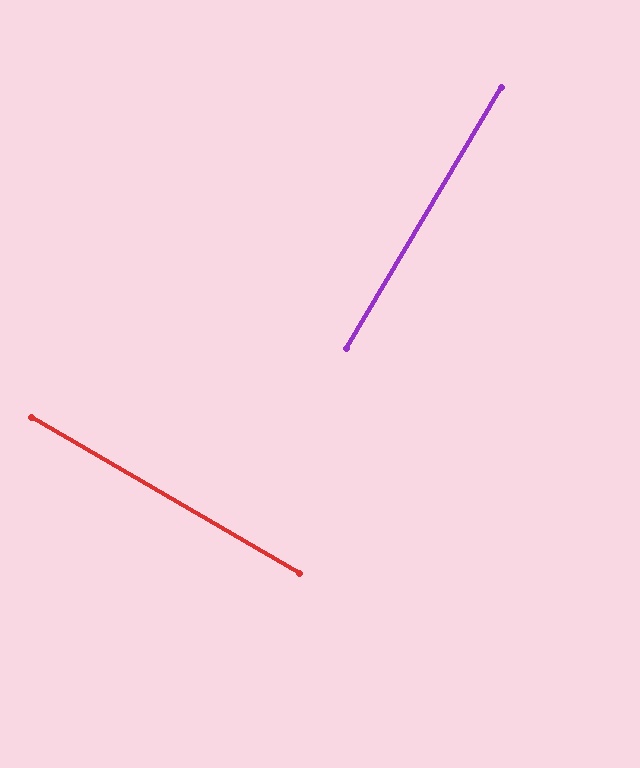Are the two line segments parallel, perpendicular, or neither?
Perpendicular — they meet at approximately 89°.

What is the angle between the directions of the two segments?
Approximately 89 degrees.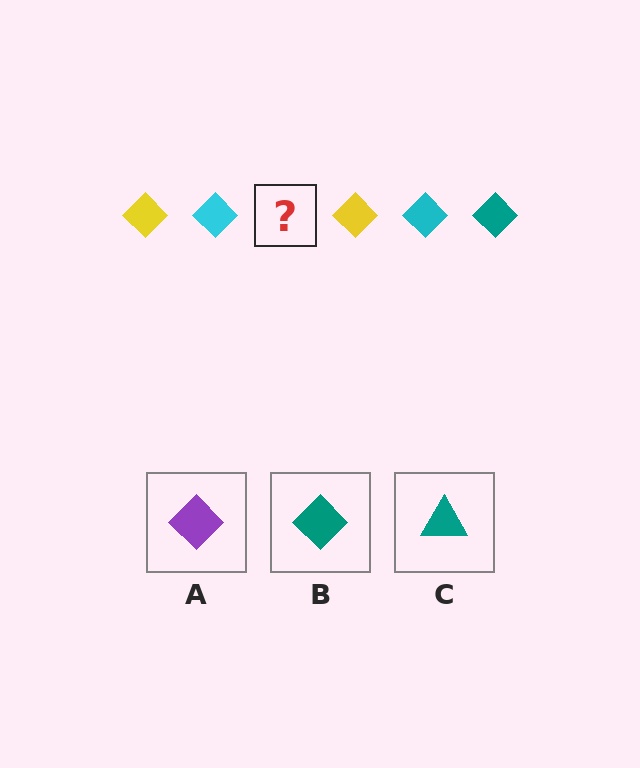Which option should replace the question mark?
Option B.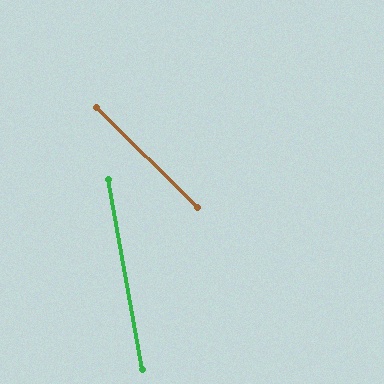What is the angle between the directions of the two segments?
Approximately 35 degrees.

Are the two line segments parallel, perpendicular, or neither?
Neither parallel nor perpendicular — they differ by about 35°.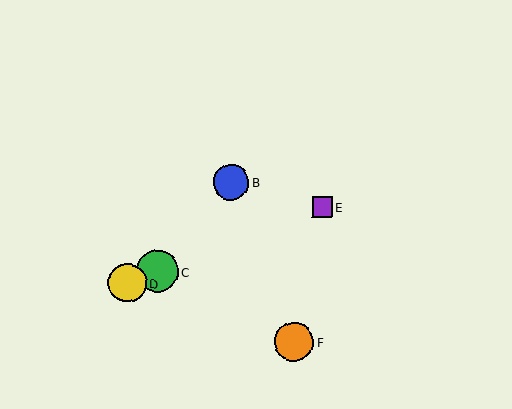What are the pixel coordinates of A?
Object A is at (148, 275).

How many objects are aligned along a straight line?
4 objects (A, C, D, E) are aligned along a straight line.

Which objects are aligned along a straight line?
Objects A, C, D, E are aligned along a straight line.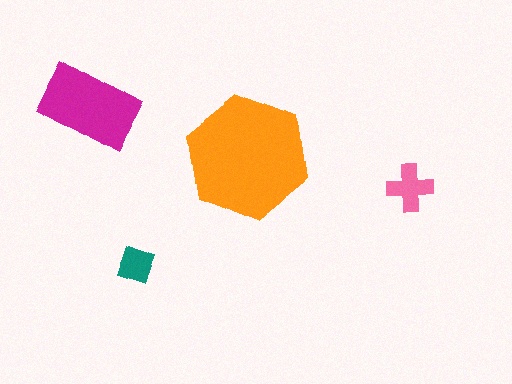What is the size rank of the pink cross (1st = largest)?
3rd.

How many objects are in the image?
There are 4 objects in the image.